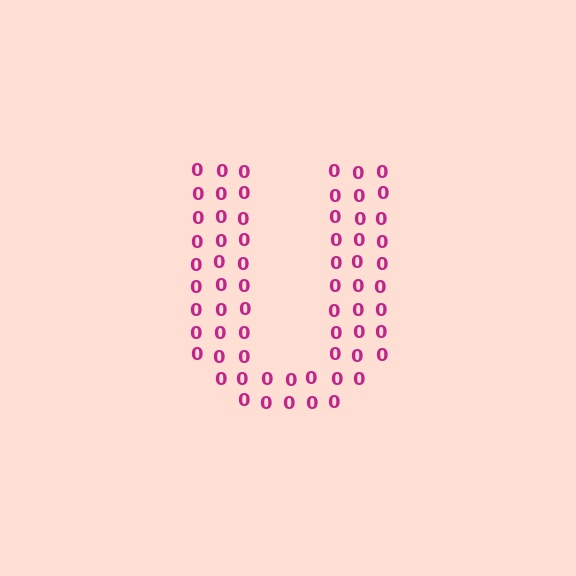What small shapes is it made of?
It is made of small digit 0's.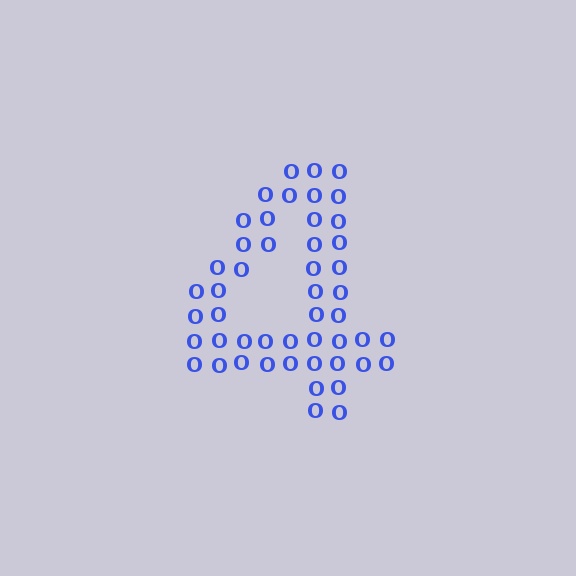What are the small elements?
The small elements are letter O's.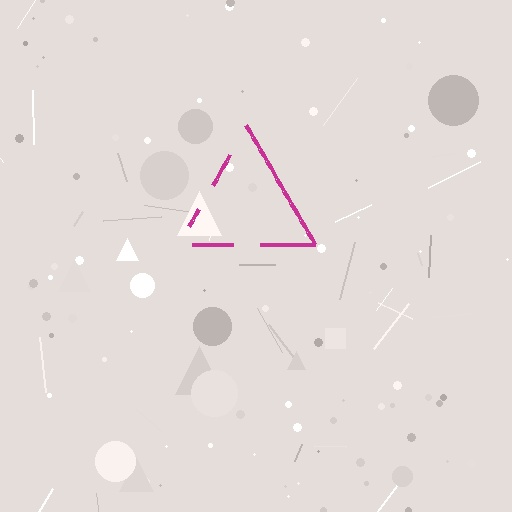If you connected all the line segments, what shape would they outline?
They would outline a triangle.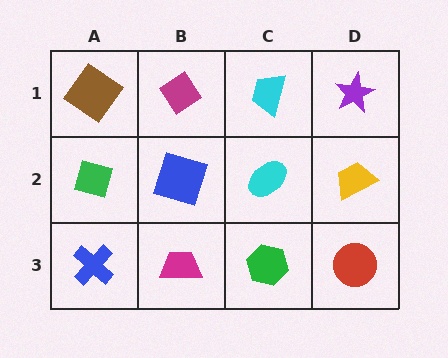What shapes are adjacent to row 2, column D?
A purple star (row 1, column D), a red circle (row 3, column D), a cyan ellipse (row 2, column C).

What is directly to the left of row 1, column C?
A magenta diamond.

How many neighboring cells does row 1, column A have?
2.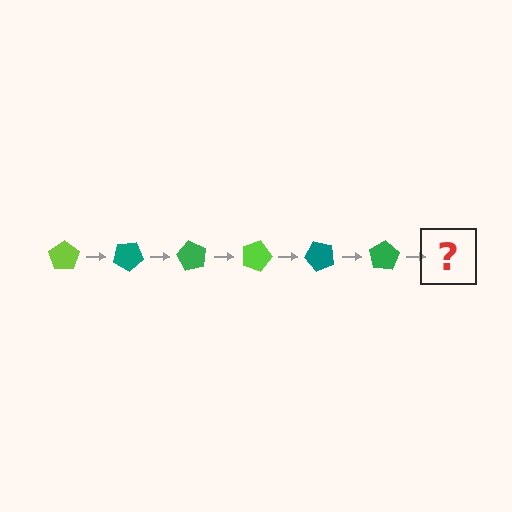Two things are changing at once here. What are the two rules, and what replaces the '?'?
The two rules are that it rotates 30 degrees each step and the color cycles through lime, teal, and green. The '?' should be a lime pentagon, rotated 180 degrees from the start.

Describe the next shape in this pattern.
It should be a lime pentagon, rotated 180 degrees from the start.